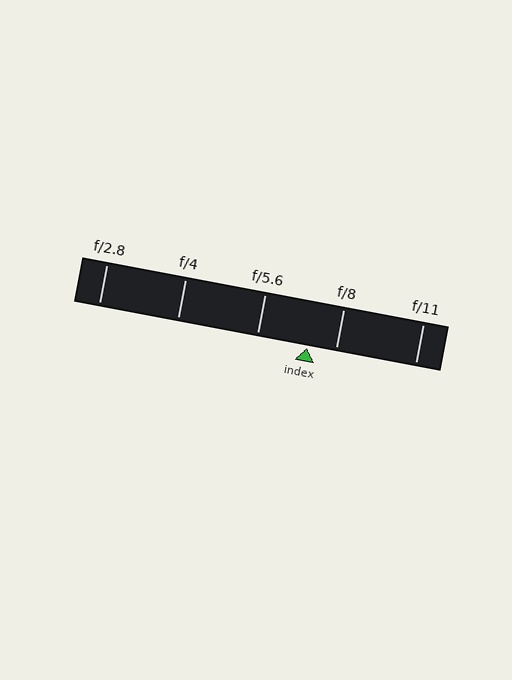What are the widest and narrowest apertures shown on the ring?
The widest aperture shown is f/2.8 and the narrowest is f/11.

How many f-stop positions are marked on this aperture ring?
There are 5 f-stop positions marked.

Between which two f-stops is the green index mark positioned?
The index mark is between f/5.6 and f/8.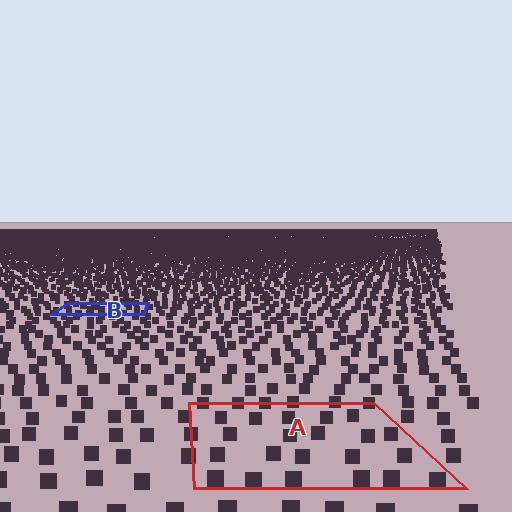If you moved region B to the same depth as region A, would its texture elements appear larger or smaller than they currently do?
They would appear larger. At a closer depth, the same texture elements are projected at a bigger on-screen size.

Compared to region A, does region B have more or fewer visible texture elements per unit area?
Region B has more texture elements per unit area — they are packed more densely because it is farther away.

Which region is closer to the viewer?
Region A is closer. The texture elements there are larger and more spread out.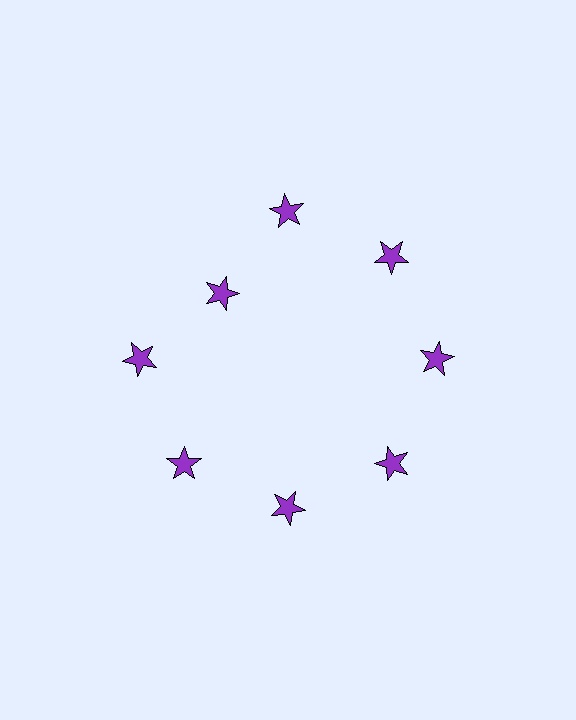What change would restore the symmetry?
The symmetry would be restored by moving it outward, back onto the ring so that all 8 stars sit at equal angles and equal distance from the center.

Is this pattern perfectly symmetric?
No. The 8 purple stars are arranged in a ring, but one element near the 10 o'clock position is pulled inward toward the center, breaking the 8-fold rotational symmetry.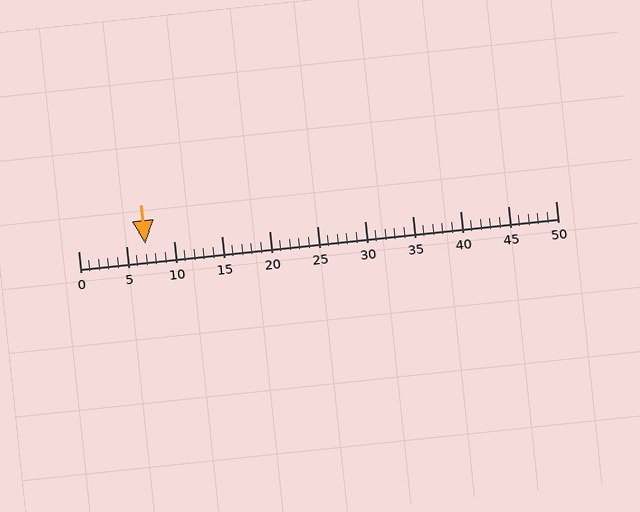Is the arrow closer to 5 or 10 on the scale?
The arrow is closer to 5.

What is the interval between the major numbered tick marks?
The major tick marks are spaced 5 units apart.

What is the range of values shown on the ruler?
The ruler shows values from 0 to 50.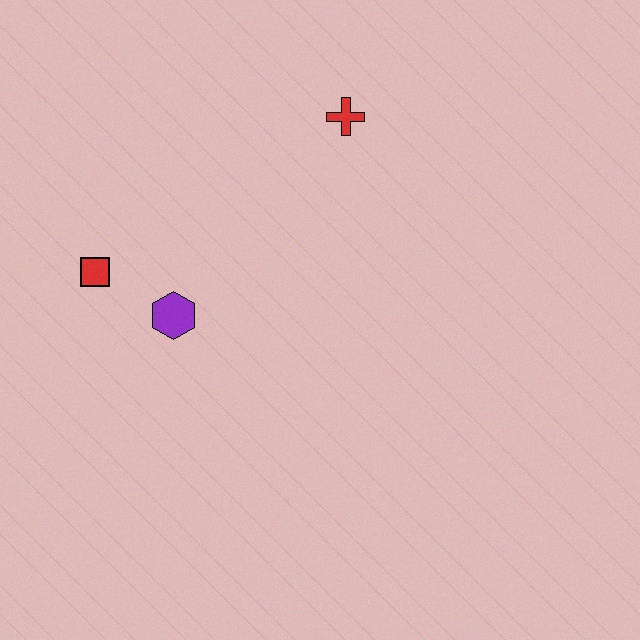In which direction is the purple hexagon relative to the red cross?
The purple hexagon is below the red cross.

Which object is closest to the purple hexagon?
The red square is closest to the purple hexagon.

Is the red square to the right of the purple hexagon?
No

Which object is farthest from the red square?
The red cross is farthest from the red square.